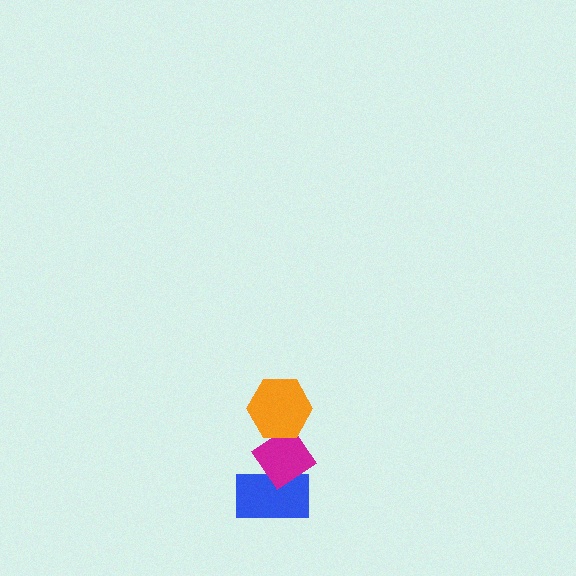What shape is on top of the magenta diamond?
The orange hexagon is on top of the magenta diamond.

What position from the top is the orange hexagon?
The orange hexagon is 1st from the top.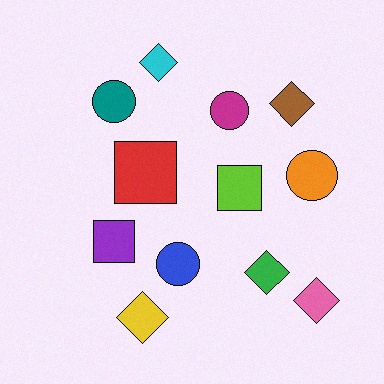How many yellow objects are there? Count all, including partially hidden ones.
There is 1 yellow object.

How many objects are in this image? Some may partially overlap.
There are 12 objects.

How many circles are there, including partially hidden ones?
There are 4 circles.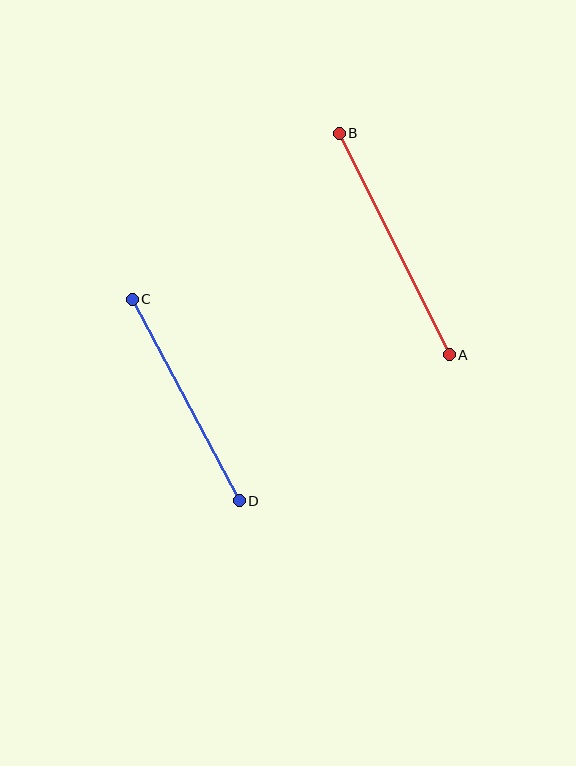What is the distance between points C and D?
The distance is approximately 228 pixels.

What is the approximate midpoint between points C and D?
The midpoint is at approximately (186, 400) pixels.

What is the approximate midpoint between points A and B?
The midpoint is at approximately (394, 244) pixels.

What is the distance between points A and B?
The distance is approximately 247 pixels.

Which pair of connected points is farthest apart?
Points A and B are farthest apart.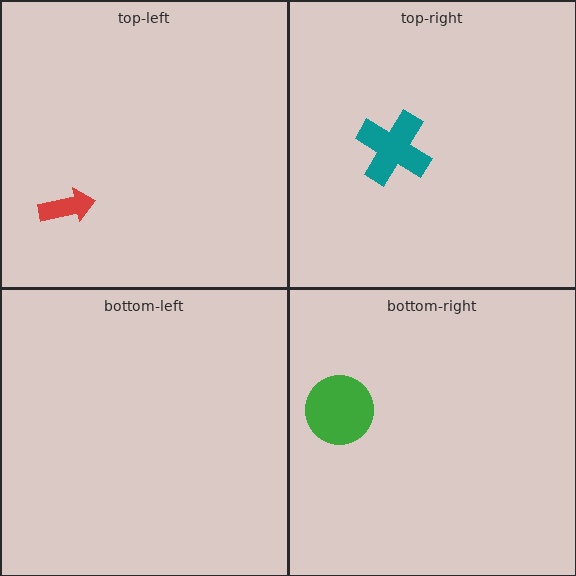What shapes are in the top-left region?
The red arrow.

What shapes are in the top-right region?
The teal cross.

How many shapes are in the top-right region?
1.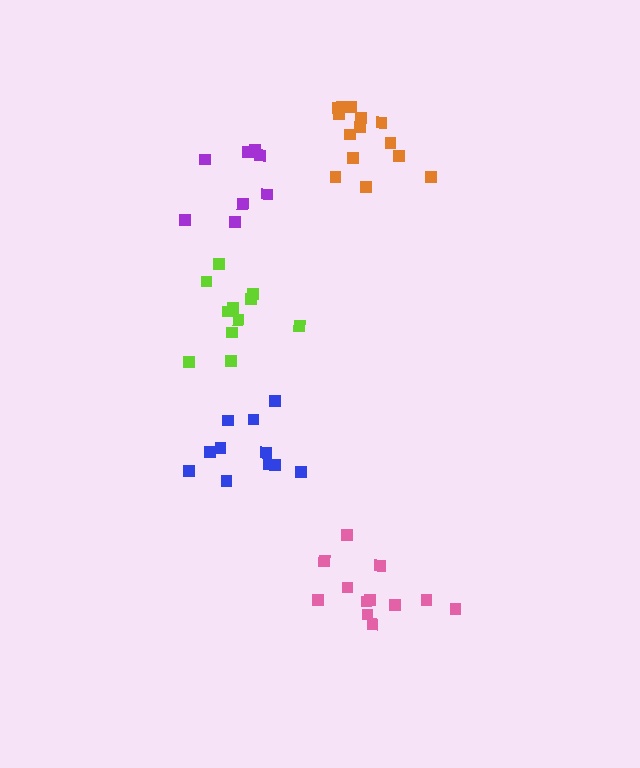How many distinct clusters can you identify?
There are 5 distinct clusters.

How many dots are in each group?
Group 1: 8 dots, Group 2: 11 dots, Group 3: 12 dots, Group 4: 14 dots, Group 5: 11 dots (56 total).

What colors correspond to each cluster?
The clusters are colored: purple, lime, pink, orange, blue.